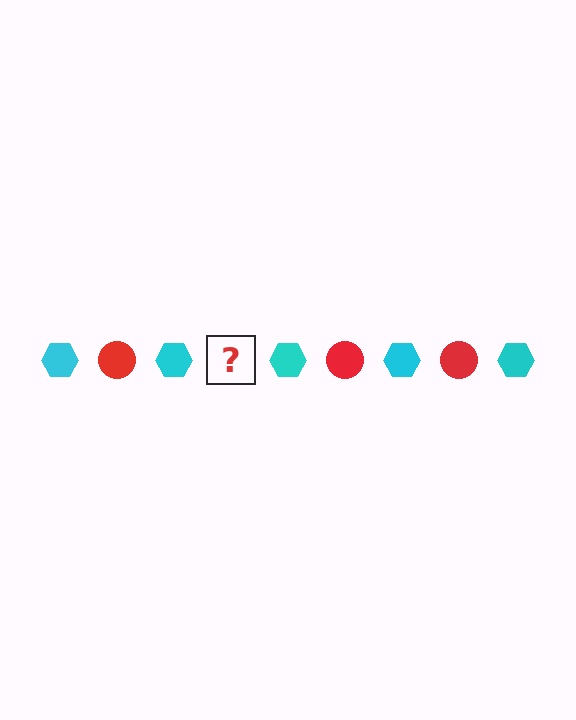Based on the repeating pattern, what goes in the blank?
The blank should be a red circle.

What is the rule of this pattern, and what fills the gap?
The rule is that the pattern alternates between cyan hexagon and red circle. The gap should be filled with a red circle.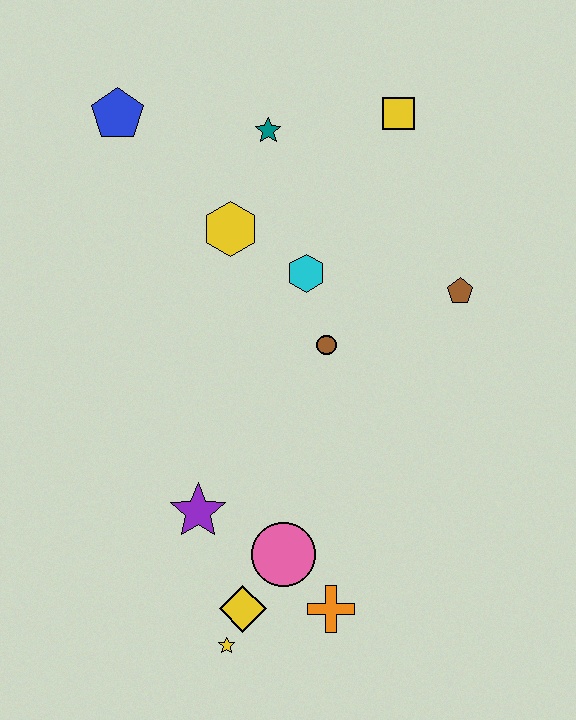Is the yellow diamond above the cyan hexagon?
No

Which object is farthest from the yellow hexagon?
The yellow star is farthest from the yellow hexagon.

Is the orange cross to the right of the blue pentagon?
Yes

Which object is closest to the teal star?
The yellow hexagon is closest to the teal star.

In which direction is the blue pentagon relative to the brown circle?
The blue pentagon is above the brown circle.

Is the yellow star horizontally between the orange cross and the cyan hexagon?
No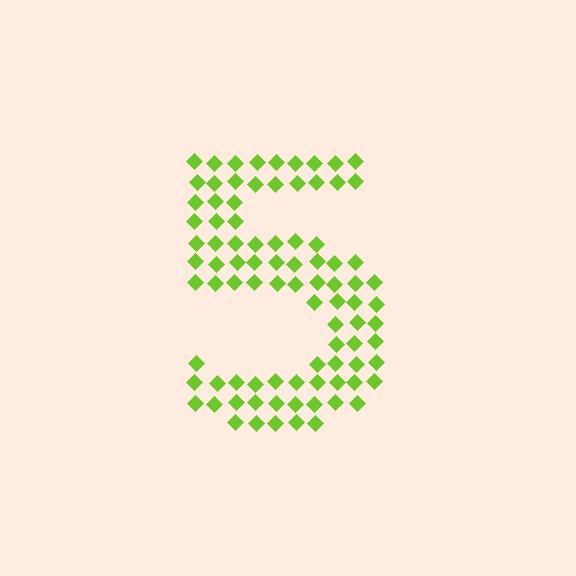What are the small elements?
The small elements are diamonds.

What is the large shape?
The large shape is the digit 5.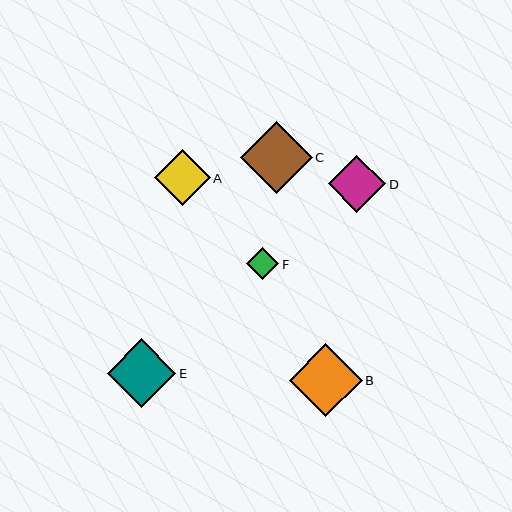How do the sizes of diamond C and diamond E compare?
Diamond C and diamond E are approximately the same size.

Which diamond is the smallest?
Diamond F is the smallest with a size of approximately 32 pixels.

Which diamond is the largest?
Diamond B is the largest with a size of approximately 73 pixels.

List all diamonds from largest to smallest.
From largest to smallest: B, C, E, D, A, F.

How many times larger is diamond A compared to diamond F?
Diamond A is approximately 1.7 times the size of diamond F.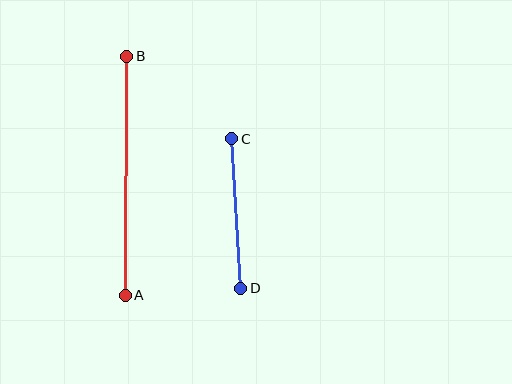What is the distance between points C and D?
The distance is approximately 149 pixels.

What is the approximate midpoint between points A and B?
The midpoint is at approximately (126, 176) pixels.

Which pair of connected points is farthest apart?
Points A and B are farthest apart.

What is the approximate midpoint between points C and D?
The midpoint is at approximately (236, 214) pixels.